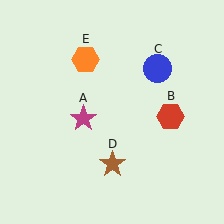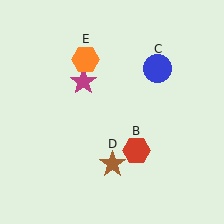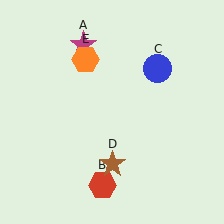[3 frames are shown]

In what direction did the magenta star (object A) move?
The magenta star (object A) moved up.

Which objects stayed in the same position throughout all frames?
Blue circle (object C) and brown star (object D) and orange hexagon (object E) remained stationary.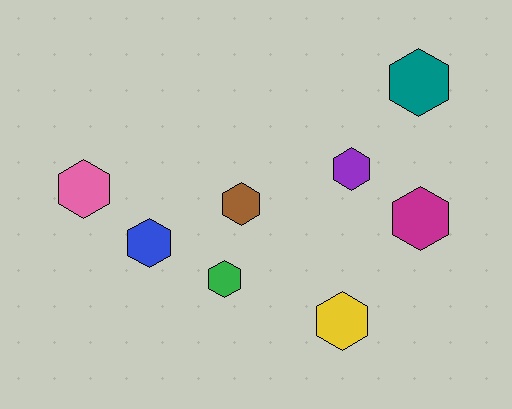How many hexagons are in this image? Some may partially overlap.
There are 8 hexagons.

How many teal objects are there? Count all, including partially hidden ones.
There is 1 teal object.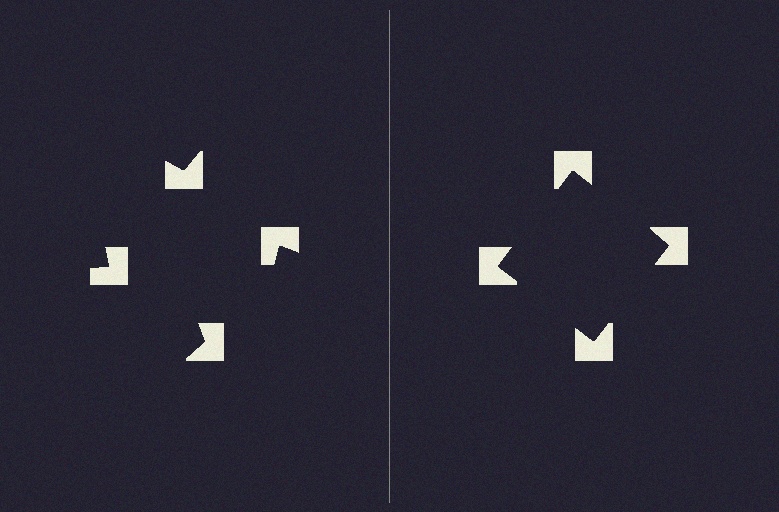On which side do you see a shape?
An illusory square appears on the right side. On the left side the wedge cuts are rotated, so no coherent shape forms.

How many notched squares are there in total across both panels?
8 — 4 on each side.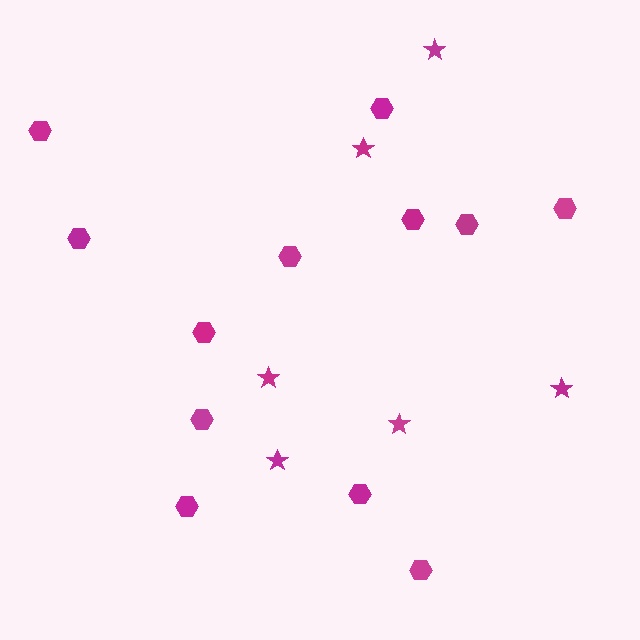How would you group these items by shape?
There are 2 groups: one group of stars (6) and one group of hexagons (12).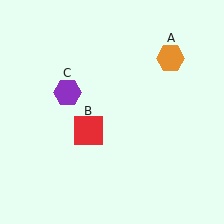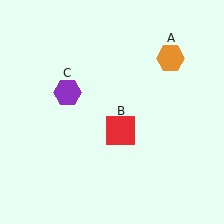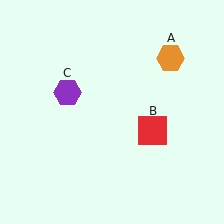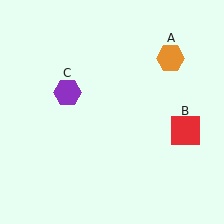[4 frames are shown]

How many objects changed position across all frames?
1 object changed position: red square (object B).